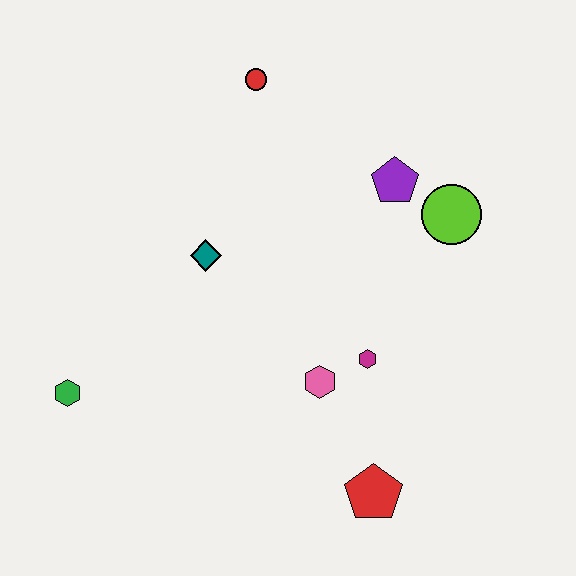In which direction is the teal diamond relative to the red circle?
The teal diamond is below the red circle.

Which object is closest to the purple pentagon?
The lime circle is closest to the purple pentagon.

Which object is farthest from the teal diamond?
The red pentagon is farthest from the teal diamond.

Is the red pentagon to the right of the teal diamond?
Yes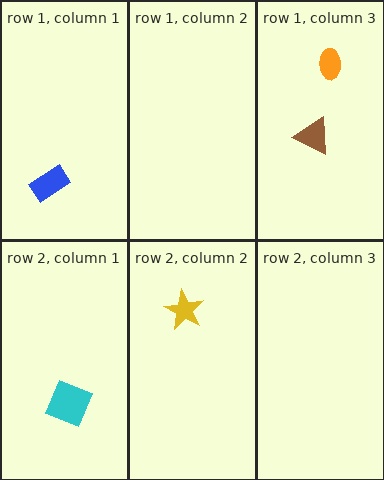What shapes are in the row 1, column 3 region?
The brown triangle, the orange ellipse.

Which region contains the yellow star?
The row 2, column 2 region.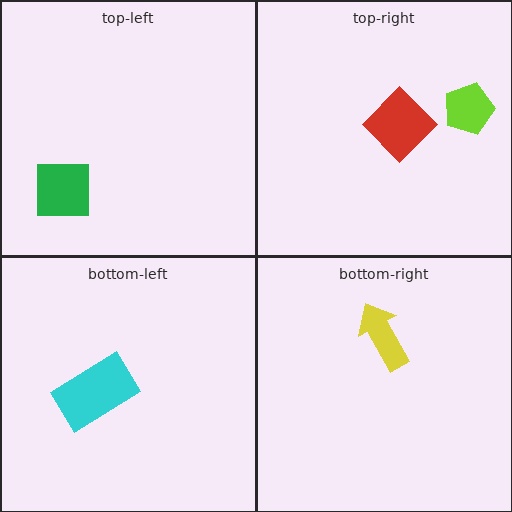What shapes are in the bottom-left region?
The cyan rectangle.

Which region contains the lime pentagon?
The top-right region.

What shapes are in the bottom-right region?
The yellow arrow.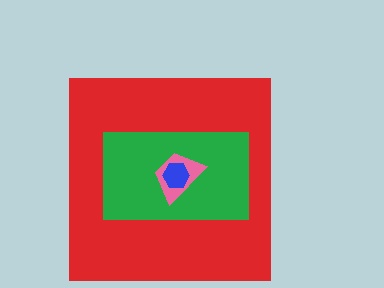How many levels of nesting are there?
4.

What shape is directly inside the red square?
The green rectangle.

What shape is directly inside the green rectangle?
The pink trapezoid.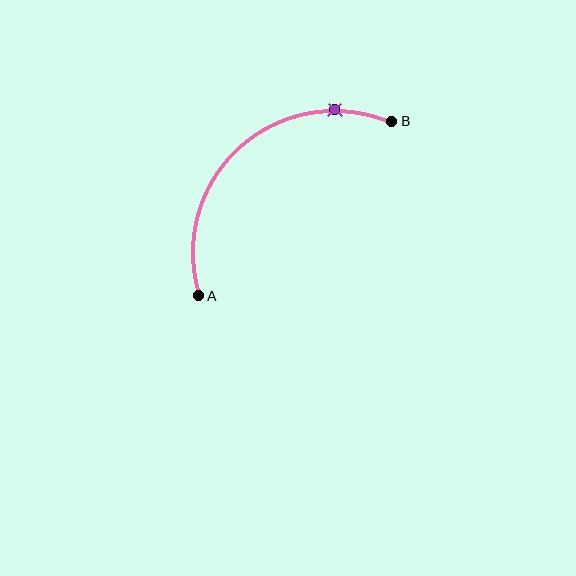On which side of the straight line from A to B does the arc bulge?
The arc bulges above and to the left of the straight line connecting A and B.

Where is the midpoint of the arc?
The arc midpoint is the point on the curve farthest from the straight line joining A and B. It sits above and to the left of that line.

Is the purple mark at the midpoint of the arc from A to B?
No. The purple mark lies on the arc but is closer to endpoint B. The arc midpoint would be at the point on the curve equidistant along the arc from both A and B.